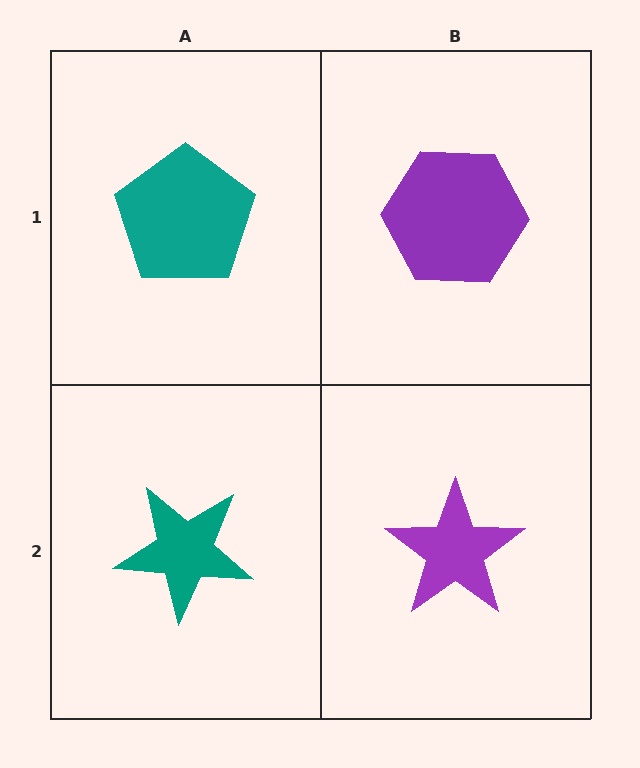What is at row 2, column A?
A teal star.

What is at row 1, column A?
A teal pentagon.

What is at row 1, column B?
A purple hexagon.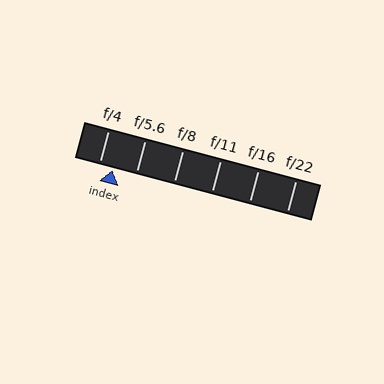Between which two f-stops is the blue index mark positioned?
The index mark is between f/4 and f/5.6.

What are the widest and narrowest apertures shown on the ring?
The widest aperture shown is f/4 and the narrowest is f/22.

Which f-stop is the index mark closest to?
The index mark is closest to f/4.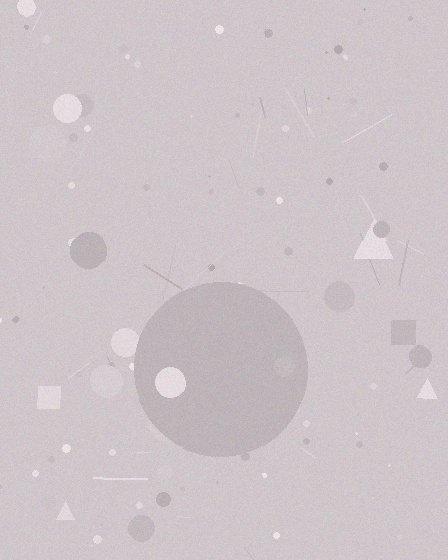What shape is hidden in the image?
A circle is hidden in the image.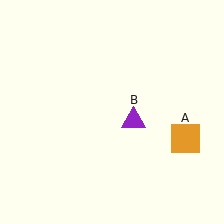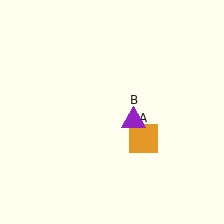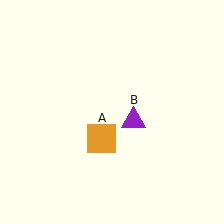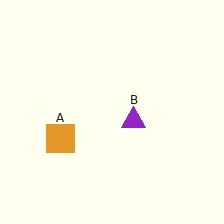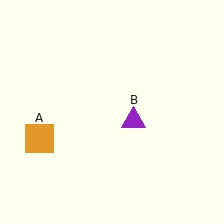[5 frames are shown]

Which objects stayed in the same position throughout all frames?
Purple triangle (object B) remained stationary.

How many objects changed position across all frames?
1 object changed position: orange square (object A).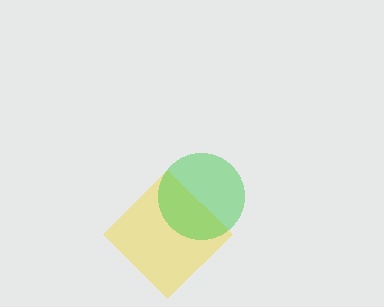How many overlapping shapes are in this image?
There are 2 overlapping shapes in the image.